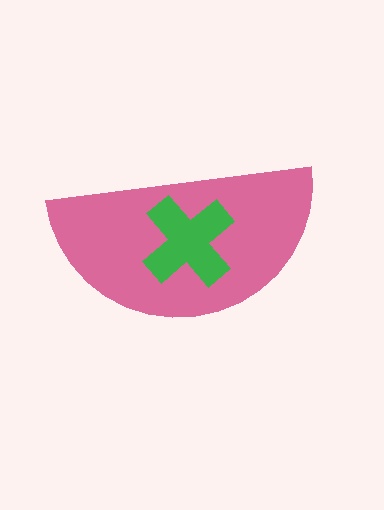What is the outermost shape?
The pink semicircle.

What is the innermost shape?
The green cross.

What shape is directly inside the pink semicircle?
The green cross.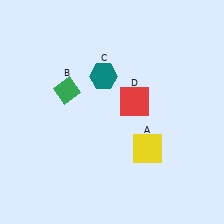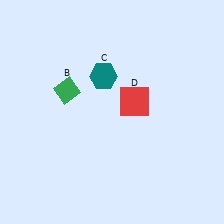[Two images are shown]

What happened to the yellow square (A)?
The yellow square (A) was removed in Image 2. It was in the bottom-right area of Image 1.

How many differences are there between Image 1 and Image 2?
There is 1 difference between the two images.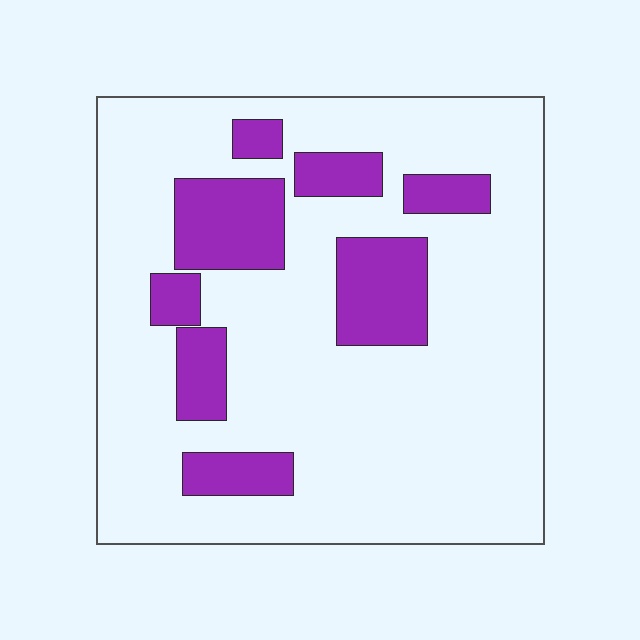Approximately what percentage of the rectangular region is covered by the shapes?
Approximately 20%.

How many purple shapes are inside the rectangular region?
8.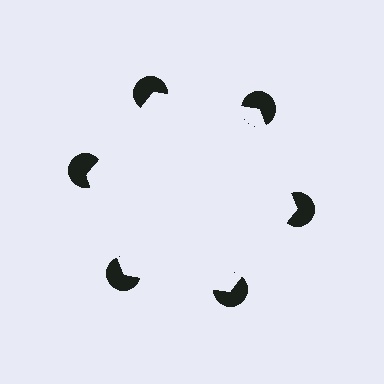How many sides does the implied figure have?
6 sides.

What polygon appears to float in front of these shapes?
An illusory hexagon — its edges are inferred from the aligned wedge cuts in the pac-man discs, not physically drawn.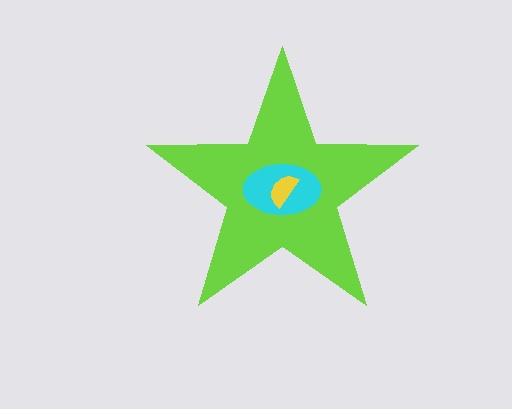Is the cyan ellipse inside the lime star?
Yes.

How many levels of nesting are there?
3.